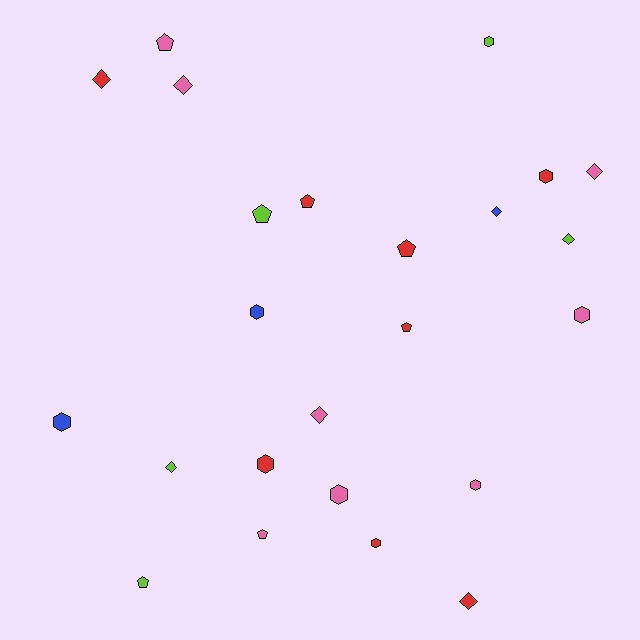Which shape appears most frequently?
Hexagon, with 9 objects.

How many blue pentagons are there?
There are no blue pentagons.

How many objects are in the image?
There are 24 objects.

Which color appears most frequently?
Red, with 8 objects.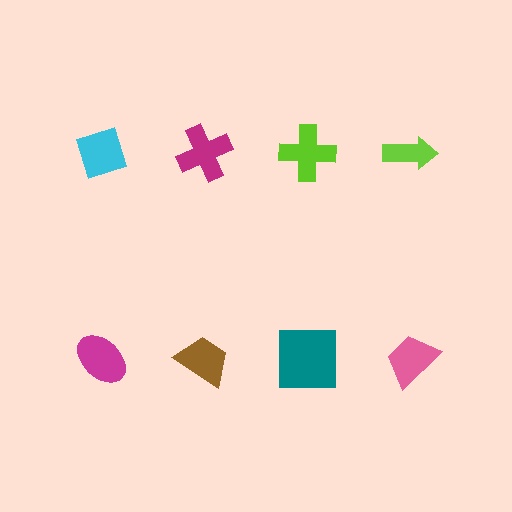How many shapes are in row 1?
4 shapes.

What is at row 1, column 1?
A cyan diamond.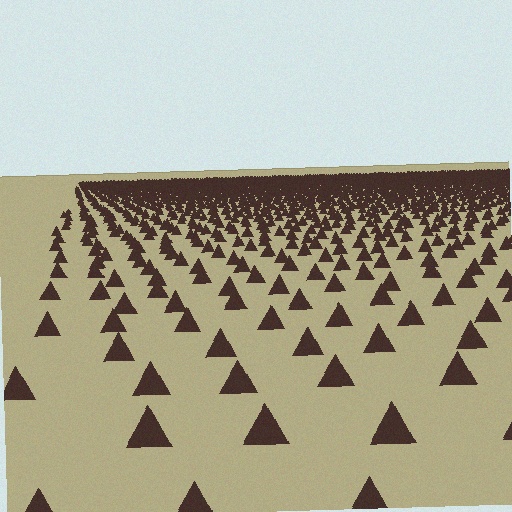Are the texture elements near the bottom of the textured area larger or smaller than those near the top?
Larger. Near the bottom, elements are closer to the viewer and appear at a bigger on-screen size.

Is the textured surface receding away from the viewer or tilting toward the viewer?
The surface is receding away from the viewer. Texture elements get smaller and denser toward the top.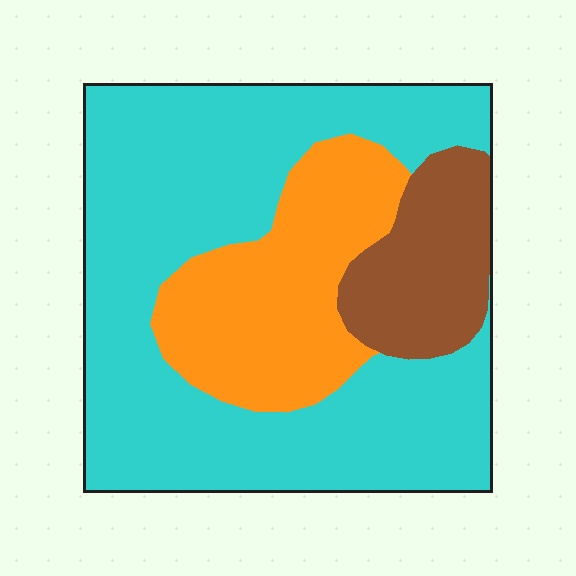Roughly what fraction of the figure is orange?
Orange takes up about one quarter (1/4) of the figure.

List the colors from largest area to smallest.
From largest to smallest: cyan, orange, brown.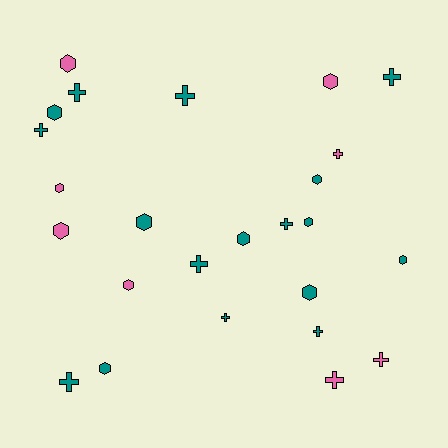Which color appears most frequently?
Teal, with 17 objects.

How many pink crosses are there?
There are 3 pink crosses.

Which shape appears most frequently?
Hexagon, with 13 objects.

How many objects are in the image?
There are 25 objects.